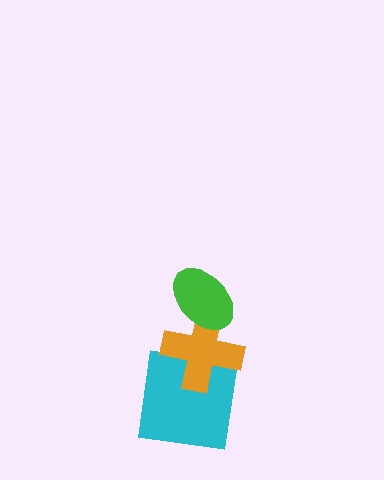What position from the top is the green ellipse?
The green ellipse is 1st from the top.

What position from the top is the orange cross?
The orange cross is 2nd from the top.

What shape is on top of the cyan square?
The orange cross is on top of the cyan square.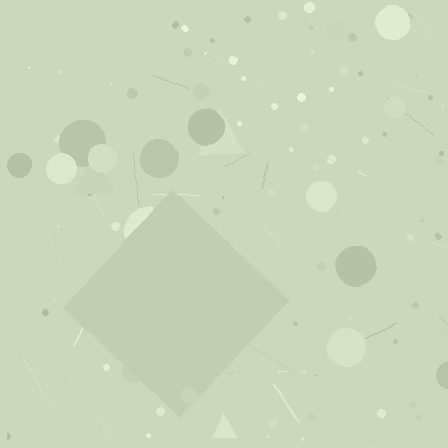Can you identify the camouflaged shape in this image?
The camouflaged shape is a diamond.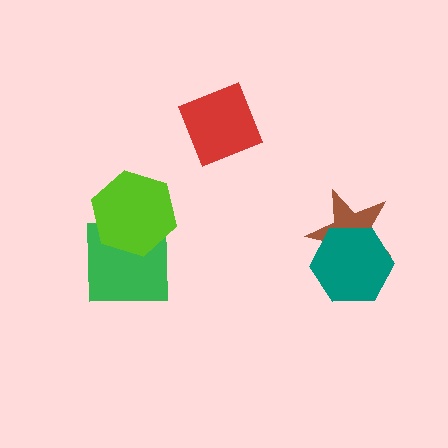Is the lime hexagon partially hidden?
No, no other shape covers it.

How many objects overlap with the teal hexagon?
1 object overlaps with the teal hexagon.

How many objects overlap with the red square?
0 objects overlap with the red square.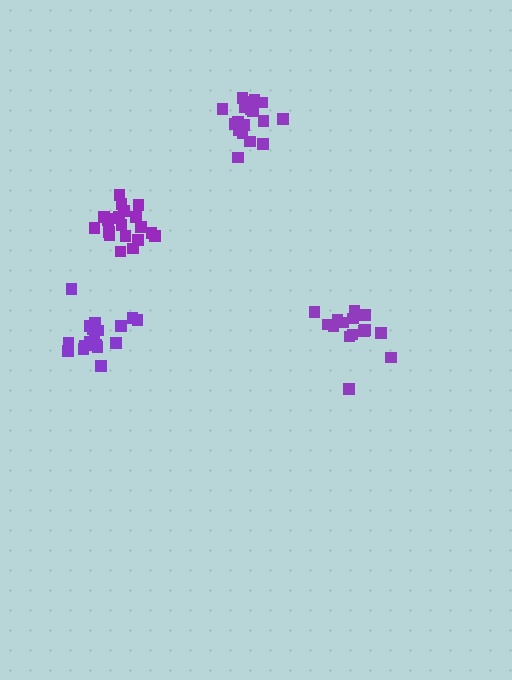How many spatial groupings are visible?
There are 4 spatial groupings.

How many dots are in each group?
Group 1: 18 dots, Group 2: 20 dots, Group 3: 18 dots, Group 4: 16 dots (72 total).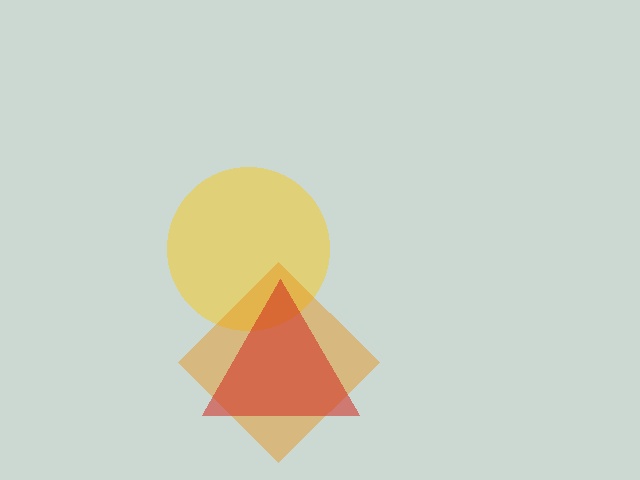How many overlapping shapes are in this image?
There are 3 overlapping shapes in the image.